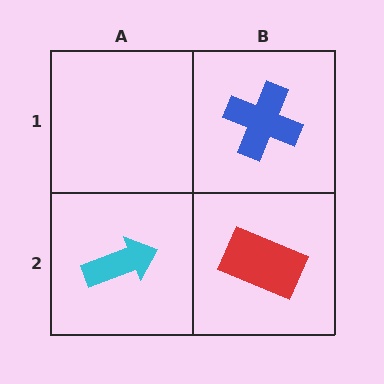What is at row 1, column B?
A blue cross.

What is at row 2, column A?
A cyan arrow.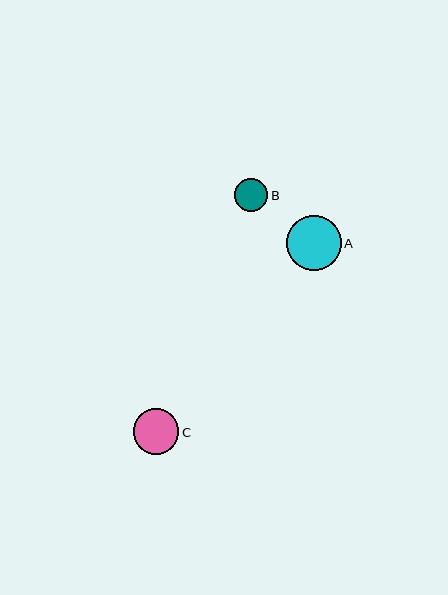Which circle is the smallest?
Circle B is the smallest with a size of approximately 33 pixels.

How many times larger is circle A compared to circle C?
Circle A is approximately 1.2 times the size of circle C.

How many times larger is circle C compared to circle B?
Circle C is approximately 1.4 times the size of circle B.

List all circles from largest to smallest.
From largest to smallest: A, C, B.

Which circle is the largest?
Circle A is the largest with a size of approximately 55 pixels.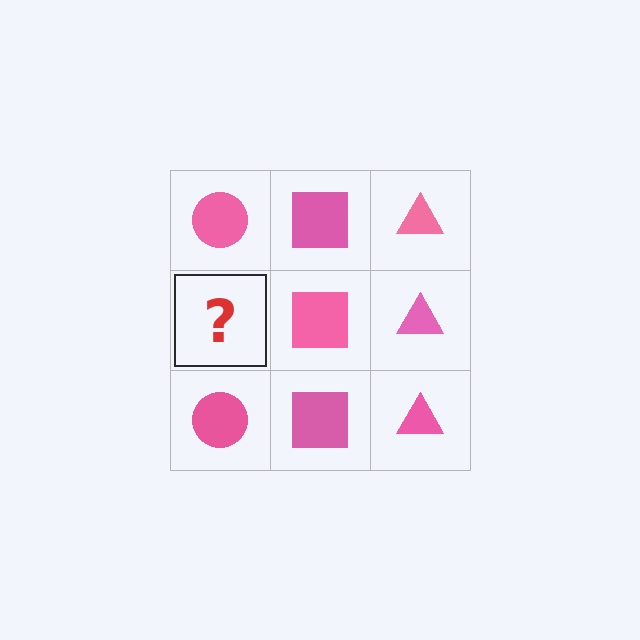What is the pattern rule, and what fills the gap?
The rule is that each column has a consistent shape. The gap should be filled with a pink circle.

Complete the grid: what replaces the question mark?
The question mark should be replaced with a pink circle.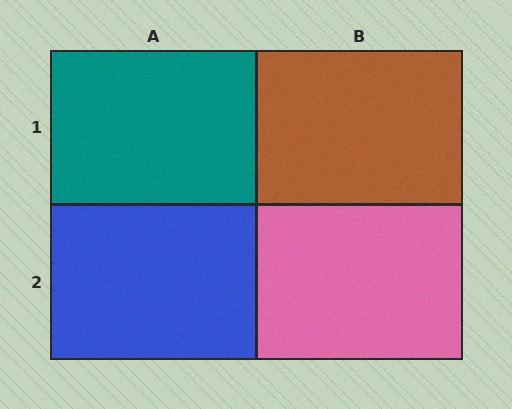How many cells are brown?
1 cell is brown.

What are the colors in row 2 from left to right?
Blue, pink.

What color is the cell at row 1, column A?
Teal.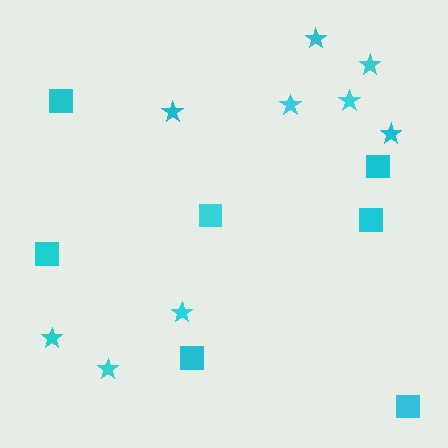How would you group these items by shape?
There are 2 groups: one group of stars (9) and one group of squares (7).